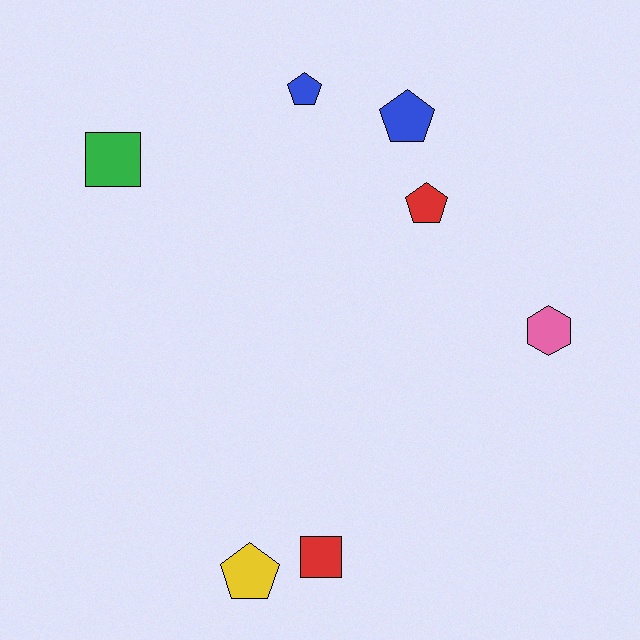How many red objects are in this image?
There are 2 red objects.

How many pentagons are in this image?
There are 4 pentagons.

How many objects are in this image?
There are 7 objects.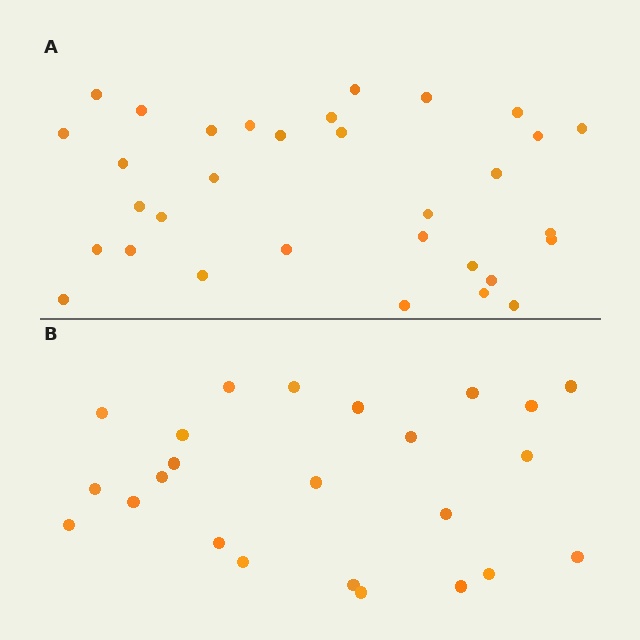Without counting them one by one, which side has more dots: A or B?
Region A (the top region) has more dots.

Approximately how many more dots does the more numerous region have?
Region A has roughly 8 or so more dots than region B.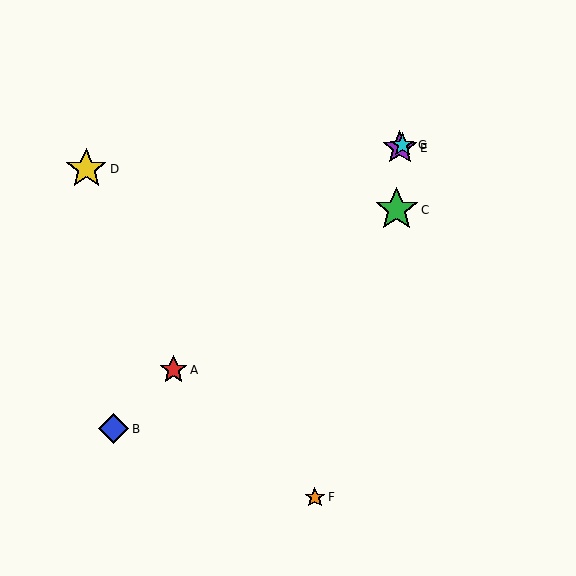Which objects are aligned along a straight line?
Objects A, B, E, G are aligned along a straight line.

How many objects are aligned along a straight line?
4 objects (A, B, E, G) are aligned along a straight line.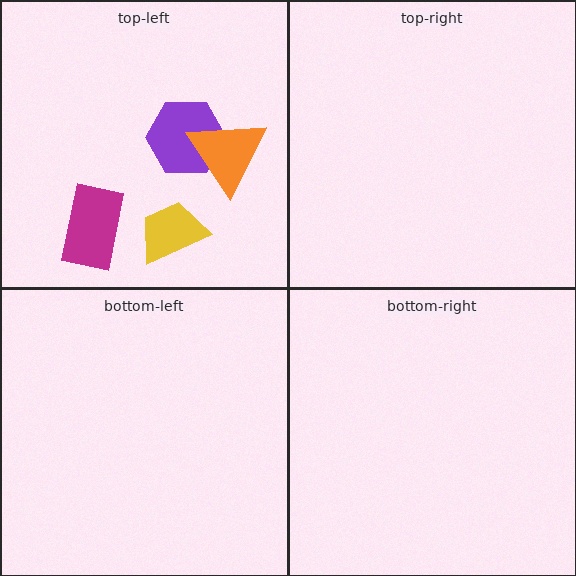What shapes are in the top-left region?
The purple hexagon, the magenta rectangle, the yellow trapezoid, the orange triangle.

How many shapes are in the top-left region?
4.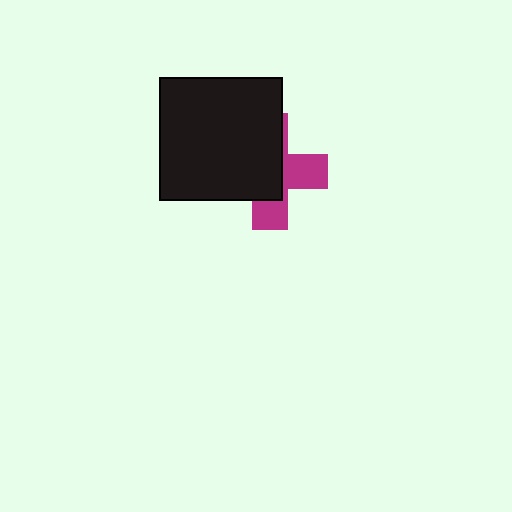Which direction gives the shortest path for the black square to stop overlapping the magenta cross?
Moving left gives the shortest separation.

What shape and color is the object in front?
The object in front is a black square.